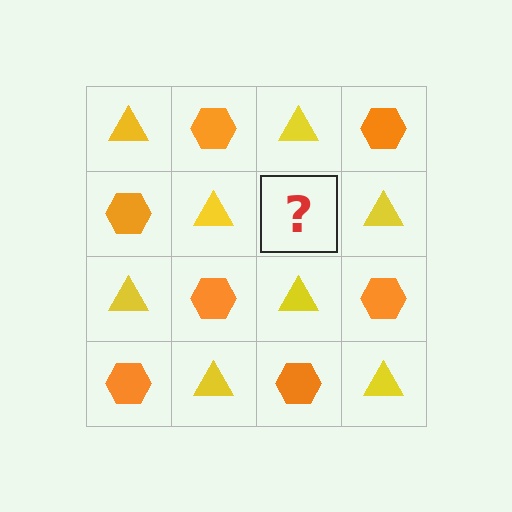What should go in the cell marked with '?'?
The missing cell should contain an orange hexagon.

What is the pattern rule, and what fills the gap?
The rule is that it alternates yellow triangle and orange hexagon in a checkerboard pattern. The gap should be filled with an orange hexagon.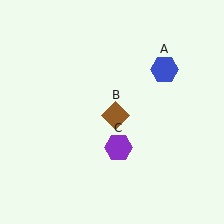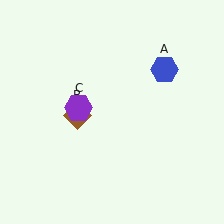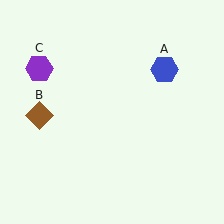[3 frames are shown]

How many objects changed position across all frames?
2 objects changed position: brown diamond (object B), purple hexagon (object C).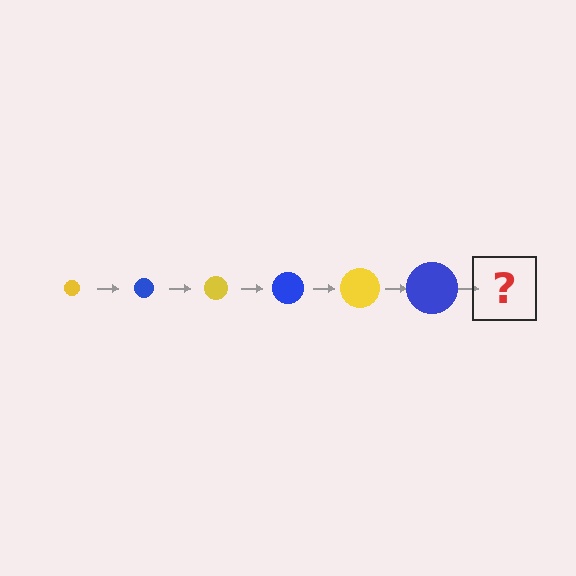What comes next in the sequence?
The next element should be a yellow circle, larger than the previous one.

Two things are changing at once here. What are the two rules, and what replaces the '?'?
The two rules are that the circle grows larger each step and the color cycles through yellow and blue. The '?' should be a yellow circle, larger than the previous one.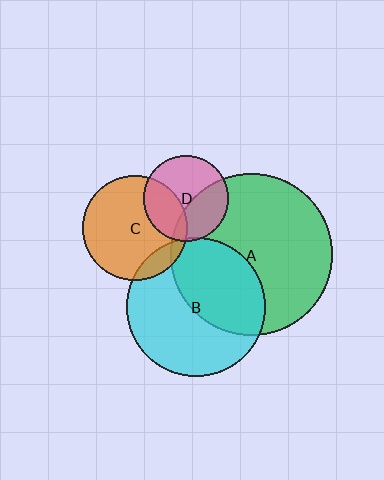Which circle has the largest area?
Circle A (green).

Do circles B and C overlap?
Yes.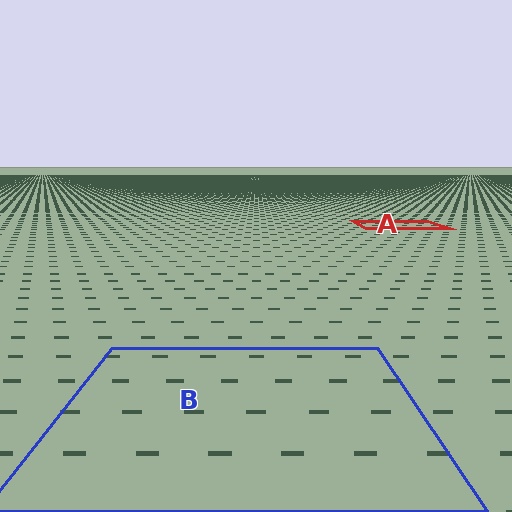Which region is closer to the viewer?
Region B is closer. The texture elements there are larger and more spread out.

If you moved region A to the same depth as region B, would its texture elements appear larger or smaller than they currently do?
They would appear larger. At a closer depth, the same texture elements are projected at a bigger on-screen size.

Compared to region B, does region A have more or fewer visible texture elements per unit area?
Region A has more texture elements per unit area — they are packed more densely because it is farther away.